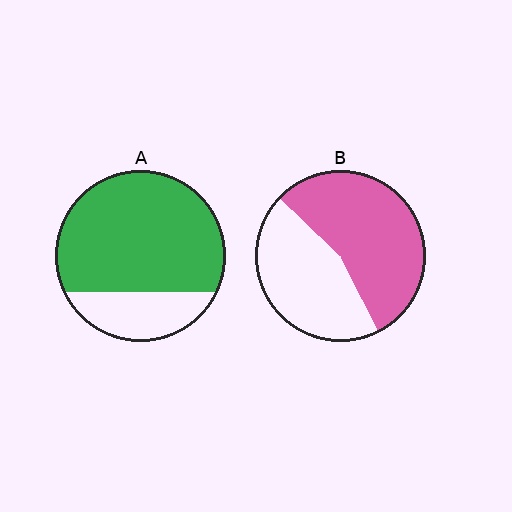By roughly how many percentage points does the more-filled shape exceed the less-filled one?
By roughly 20 percentage points (A over B).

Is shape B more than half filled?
Yes.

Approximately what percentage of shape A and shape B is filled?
A is approximately 75% and B is approximately 55%.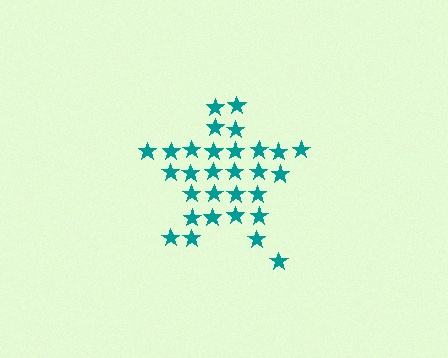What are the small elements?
The small elements are stars.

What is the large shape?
The large shape is a star.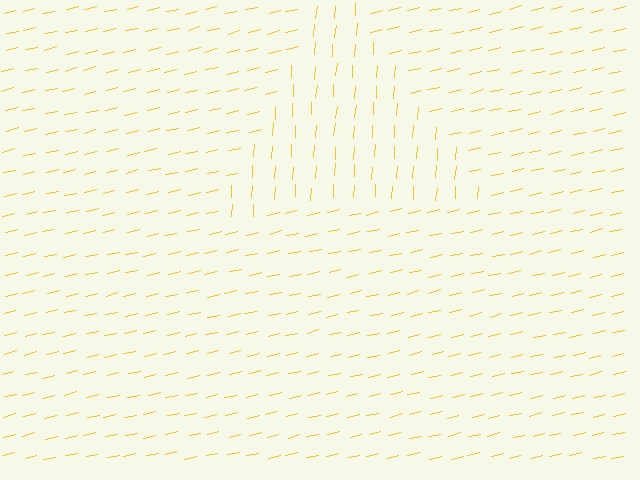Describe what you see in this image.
The image is filled with small yellow line segments. A triangle region in the image has lines oriented differently from the surrounding lines, creating a visible texture boundary.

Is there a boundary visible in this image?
Yes, there is a texture boundary formed by a change in line orientation.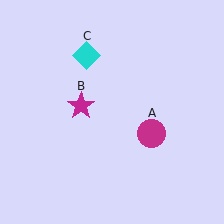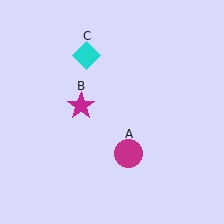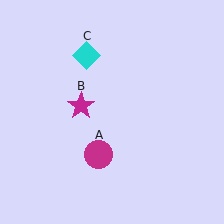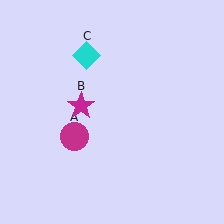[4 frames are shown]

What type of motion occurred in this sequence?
The magenta circle (object A) rotated clockwise around the center of the scene.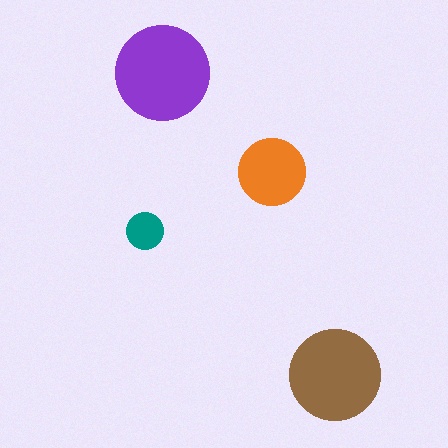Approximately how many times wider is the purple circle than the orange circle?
About 1.5 times wider.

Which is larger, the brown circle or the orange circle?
The brown one.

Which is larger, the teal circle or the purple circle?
The purple one.